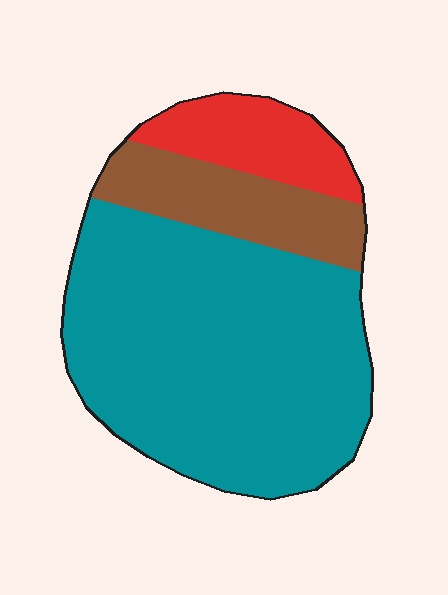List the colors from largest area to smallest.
From largest to smallest: teal, brown, red.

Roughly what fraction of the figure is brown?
Brown takes up about one sixth (1/6) of the figure.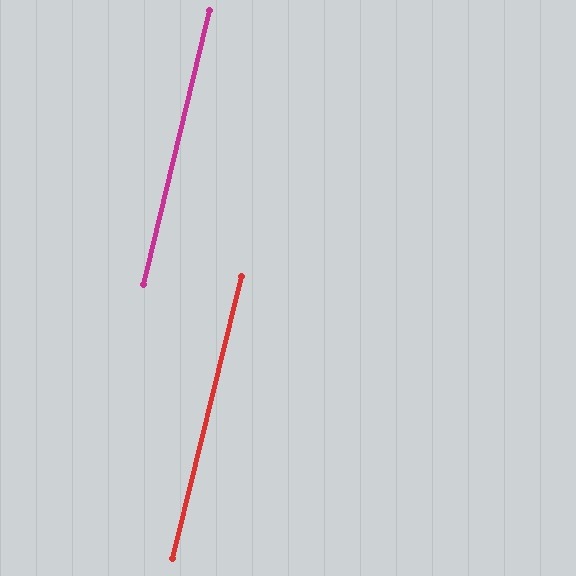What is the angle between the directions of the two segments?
Approximately 0 degrees.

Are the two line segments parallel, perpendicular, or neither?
Parallel — their directions differ by only 0.2°.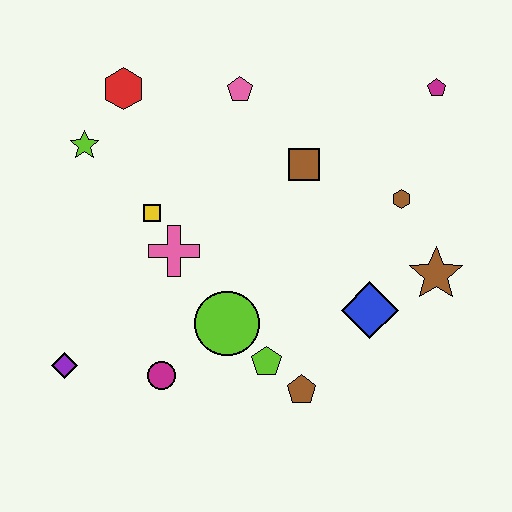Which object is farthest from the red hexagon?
The brown star is farthest from the red hexagon.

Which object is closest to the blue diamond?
The brown star is closest to the blue diamond.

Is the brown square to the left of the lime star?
No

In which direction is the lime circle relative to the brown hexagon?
The lime circle is to the left of the brown hexagon.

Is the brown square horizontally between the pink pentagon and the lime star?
No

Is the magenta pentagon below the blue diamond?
No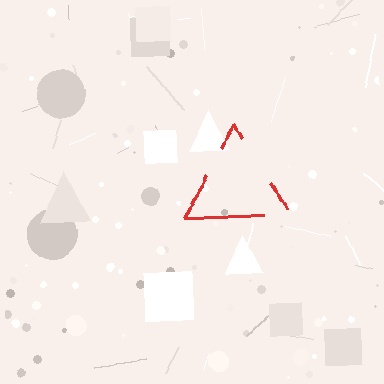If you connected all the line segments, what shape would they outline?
They would outline a triangle.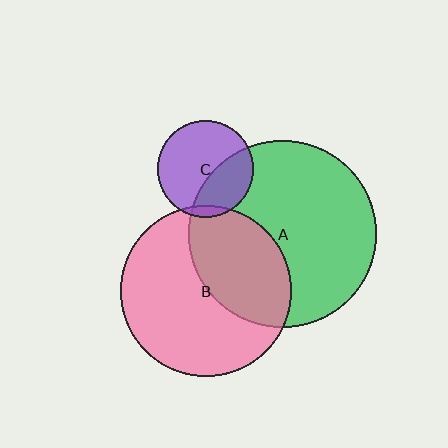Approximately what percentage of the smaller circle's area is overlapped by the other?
Approximately 5%.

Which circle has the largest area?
Circle A (green).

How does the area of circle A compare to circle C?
Approximately 3.8 times.